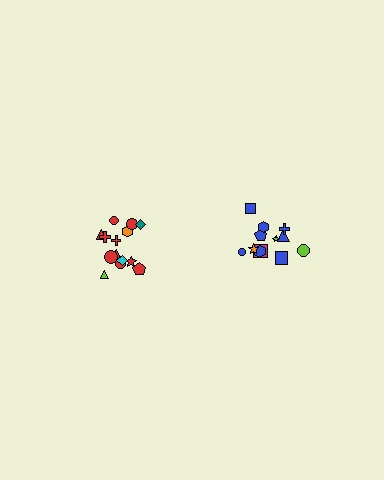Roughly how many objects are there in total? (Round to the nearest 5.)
Roughly 25 objects in total.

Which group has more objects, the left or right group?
The left group.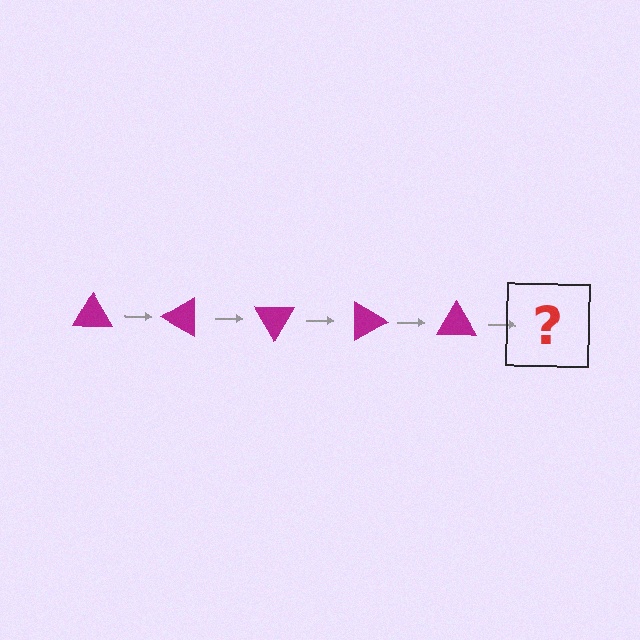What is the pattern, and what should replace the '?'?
The pattern is that the triangle rotates 30 degrees each step. The '?' should be a magenta triangle rotated 150 degrees.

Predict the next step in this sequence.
The next step is a magenta triangle rotated 150 degrees.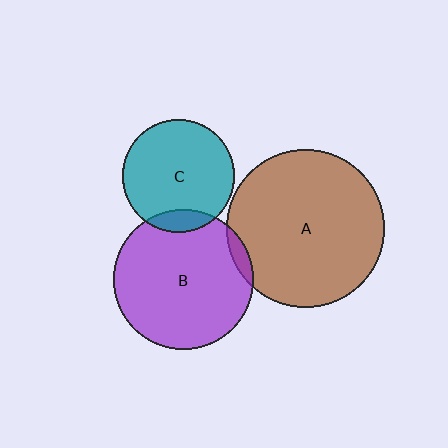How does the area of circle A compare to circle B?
Approximately 1.3 times.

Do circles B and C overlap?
Yes.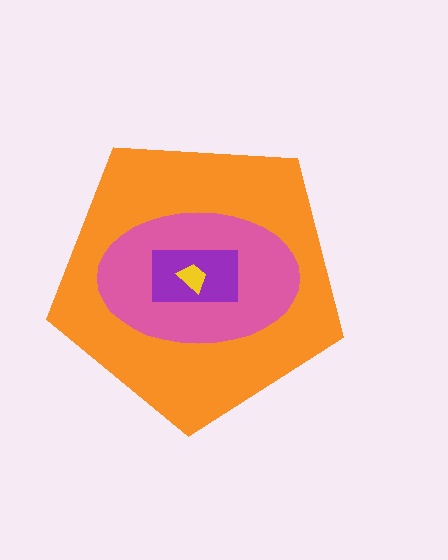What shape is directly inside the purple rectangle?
The yellow trapezoid.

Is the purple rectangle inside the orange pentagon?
Yes.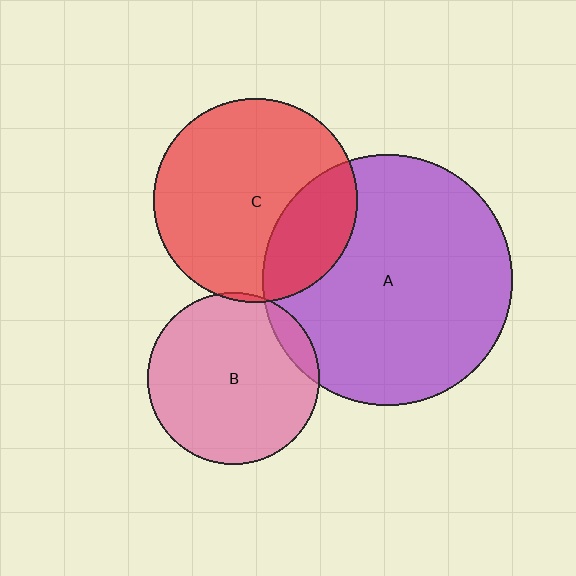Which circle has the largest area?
Circle A (purple).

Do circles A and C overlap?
Yes.